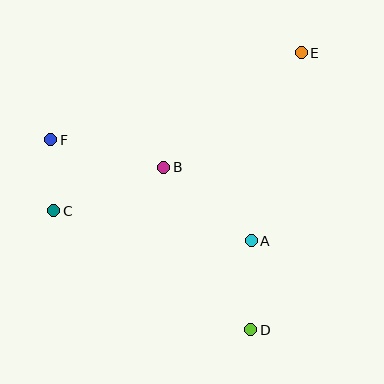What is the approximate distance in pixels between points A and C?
The distance between A and C is approximately 200 pixels.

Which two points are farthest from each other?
Points C and E are farthest from each other.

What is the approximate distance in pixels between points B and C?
The distance between B and C is approximately 119 pixels.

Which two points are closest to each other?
Points C and F are closest to each other.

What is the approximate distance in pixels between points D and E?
The distance between D and E is approximately 282 pixels.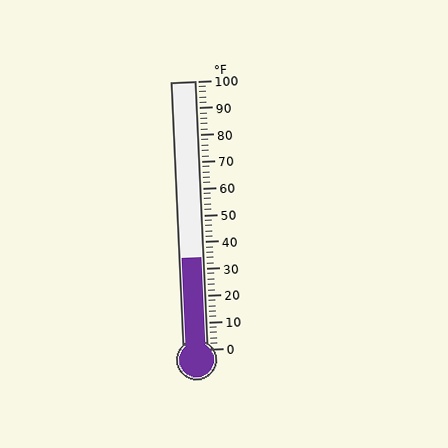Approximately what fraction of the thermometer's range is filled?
The thermometer is filled to approximately 35% of its range.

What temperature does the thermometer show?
The thermometer shows approximately 34°F.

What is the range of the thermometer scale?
The thermometer scale ranges from 0°F to 100°F.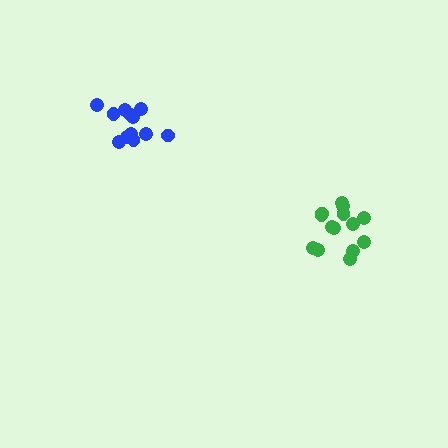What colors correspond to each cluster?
The clusters are colored: blue, green.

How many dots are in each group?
Group 1: 12 dots, Group 2: 14 dots (26 total).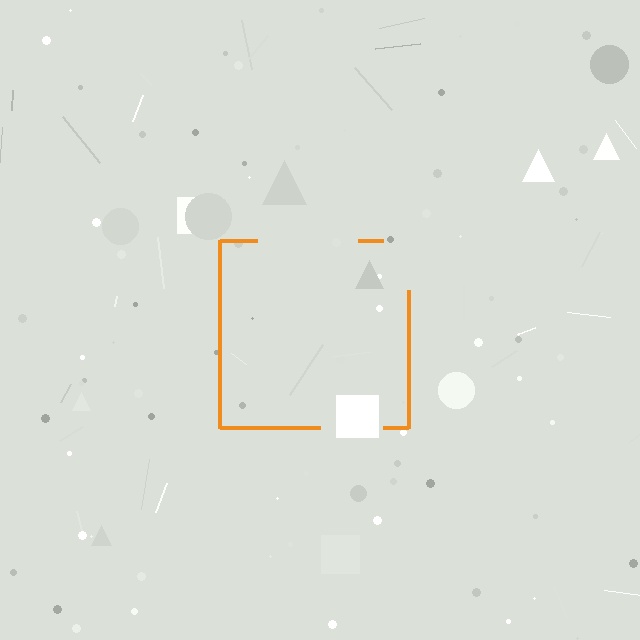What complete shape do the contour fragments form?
The contour fragments form a square.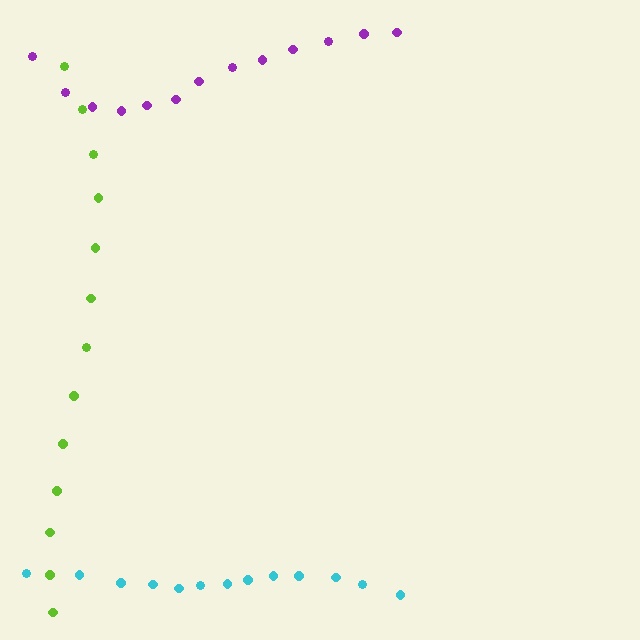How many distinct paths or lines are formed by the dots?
There are 3 distinct paths.